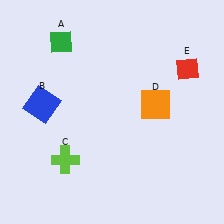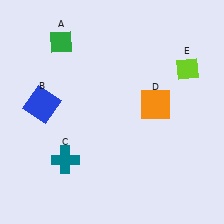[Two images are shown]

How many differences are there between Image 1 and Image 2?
There are 2 differences between the two images.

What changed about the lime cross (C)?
In Image 1, C is lime. In Image 2, it changed to teal.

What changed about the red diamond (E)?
In Image 1, E is red. In Image 2, it changed to lime.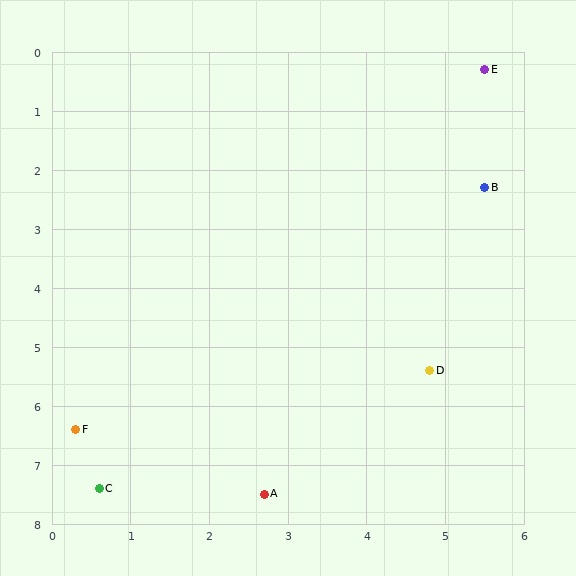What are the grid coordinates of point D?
Point D is at approximately (4.8, 5.4).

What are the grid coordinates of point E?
Point E is at approximately (5.5, 0.3).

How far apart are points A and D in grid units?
Points A and D are about 3.0 grid units apart.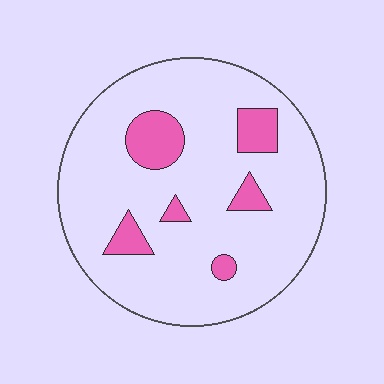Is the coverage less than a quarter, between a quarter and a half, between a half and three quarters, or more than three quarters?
Less than a quarter.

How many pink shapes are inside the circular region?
6.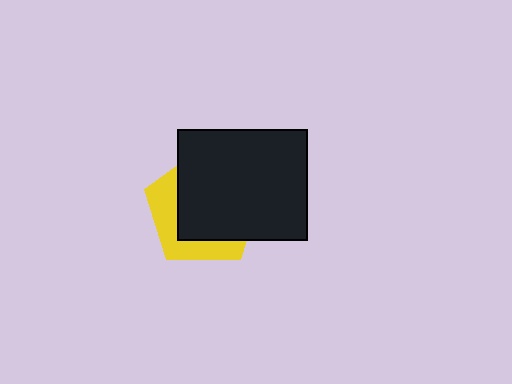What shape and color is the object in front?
The object in front is a black rectangle.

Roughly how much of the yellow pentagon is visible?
A small part of it is visible (roughly 34%).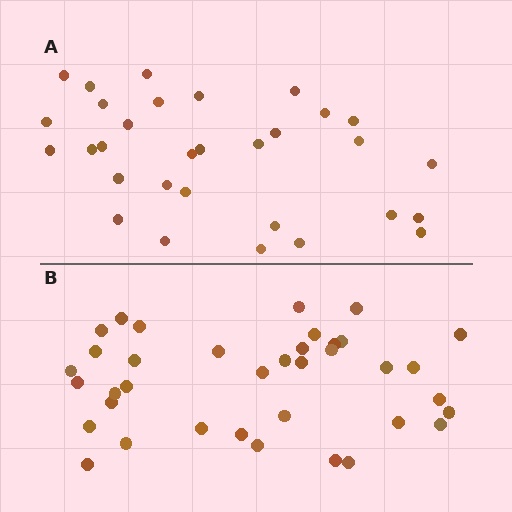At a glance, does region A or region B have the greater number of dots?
Region B (the bottom region) has more dots.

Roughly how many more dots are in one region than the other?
Region B has about 6 more dots than region A.